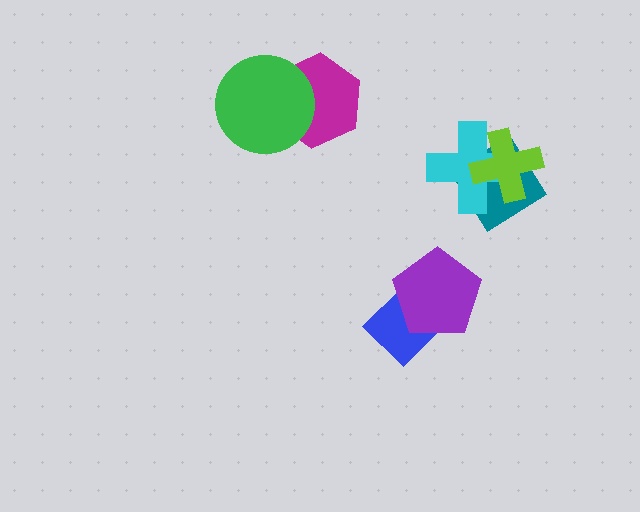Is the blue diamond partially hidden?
Yes, it is partially covered by another shape.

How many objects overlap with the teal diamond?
2 objects overlap with the teal diamond.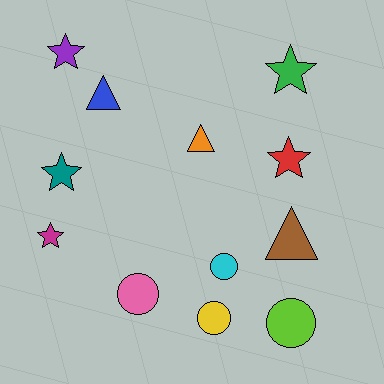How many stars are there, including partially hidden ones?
There are 5 stars.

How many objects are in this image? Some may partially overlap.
There are 12 objects.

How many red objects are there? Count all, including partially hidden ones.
There is 1 red object.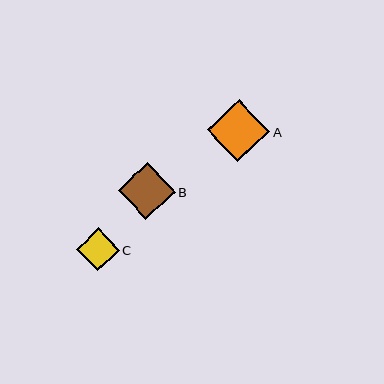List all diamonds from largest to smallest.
From largest to smallest: A, B, C.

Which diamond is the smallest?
Diamond C is the smallest with a size of approximately 43 pixels.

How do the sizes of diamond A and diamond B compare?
Diamond A and diamond B are approximately the same size.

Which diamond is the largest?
Diamond A is the largest with a size of approximately 62 pixels.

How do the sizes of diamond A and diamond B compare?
Diamond A and diamond B are approximately the same size.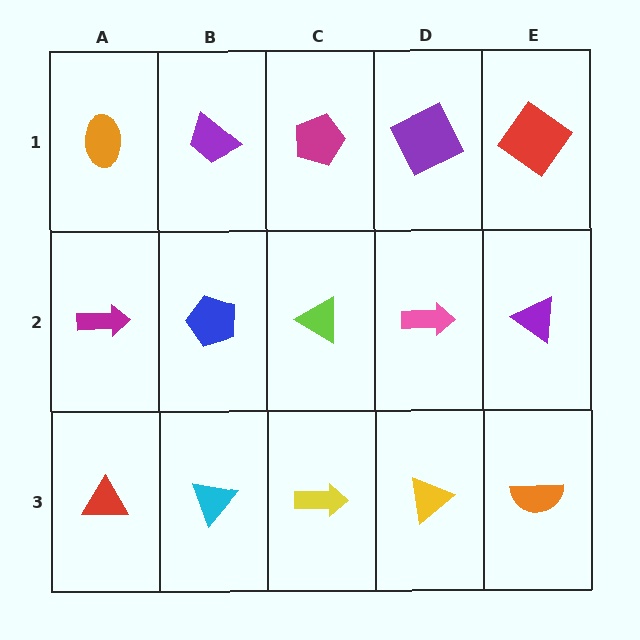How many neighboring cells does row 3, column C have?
3.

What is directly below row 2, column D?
A yellow triangle.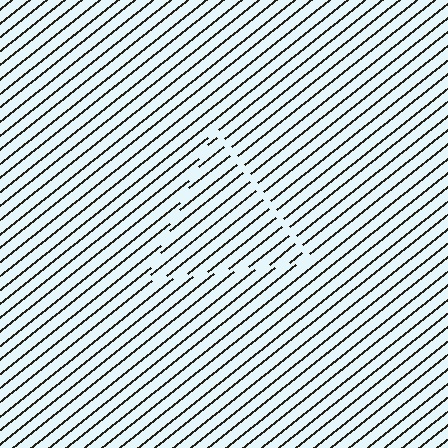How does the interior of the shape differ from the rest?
The interior of the shape contains the same grating, shifted by half a period — the contour is defined by the phase discontinuity where line-ends from the inner and outer gratings abut.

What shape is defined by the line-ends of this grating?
An illusory triangle. The interior of the shape contains the same grating, shifted by half a period — the contour is defined by the phase discontinuity where line-ends from the inner and outer gratings abut.